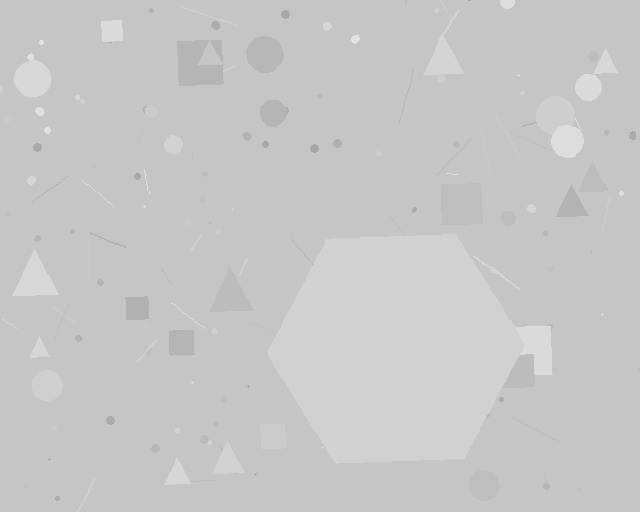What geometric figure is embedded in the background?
A hexagon is embedded in the background.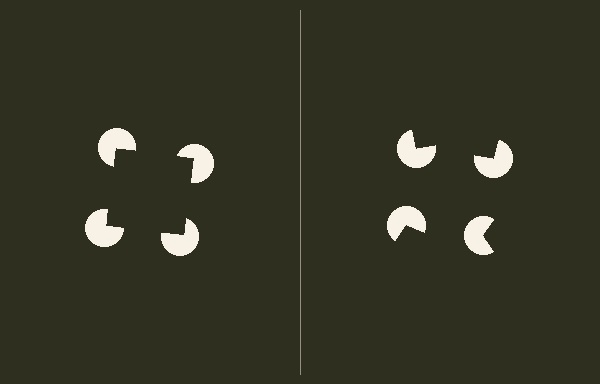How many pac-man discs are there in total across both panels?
8 — 4 on each side.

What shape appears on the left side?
An illusory square.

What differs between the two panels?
The pac-man discs are positioned identically on both sides; only the wedge orientations differ. On the left they align to a square; on the right they are misaligned.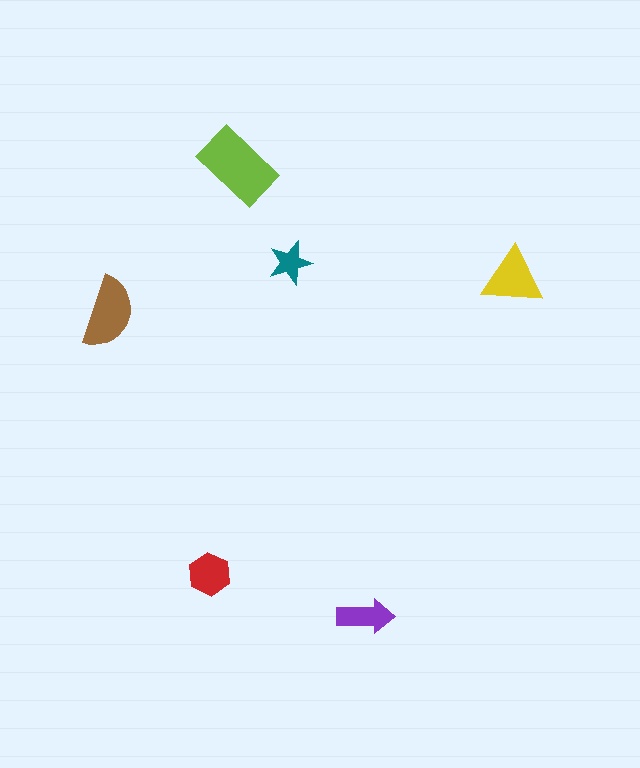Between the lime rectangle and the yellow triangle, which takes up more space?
The lime rectangle.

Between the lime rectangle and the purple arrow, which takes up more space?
The lime rectangle.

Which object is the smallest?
The teal star.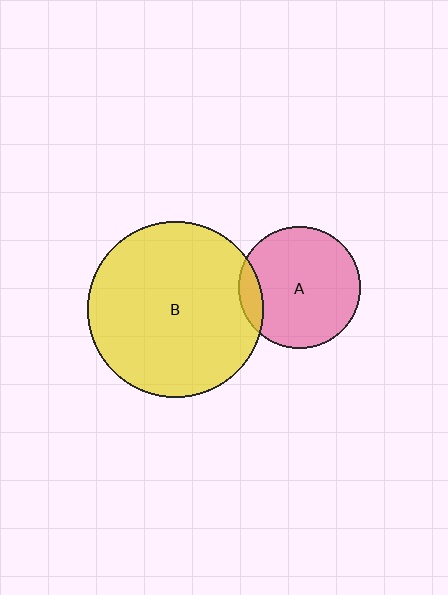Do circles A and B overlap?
Yes.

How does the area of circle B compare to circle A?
Approximately 2.1 times.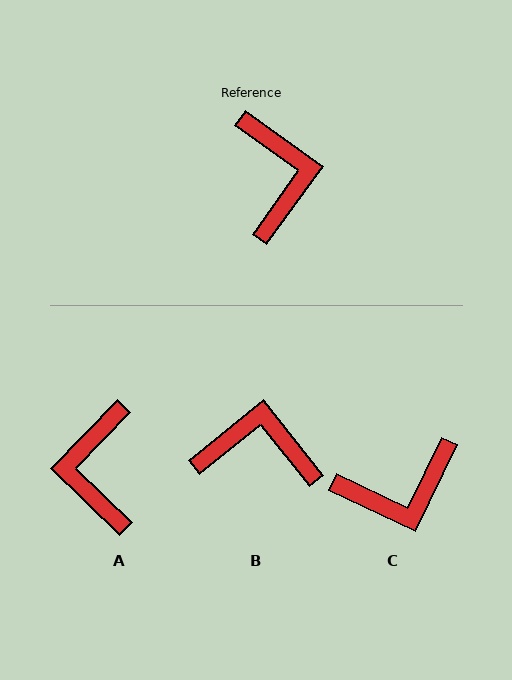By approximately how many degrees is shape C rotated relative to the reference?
Approximately 80 degrees clockwise.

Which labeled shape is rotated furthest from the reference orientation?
A, about 172 degrees away.